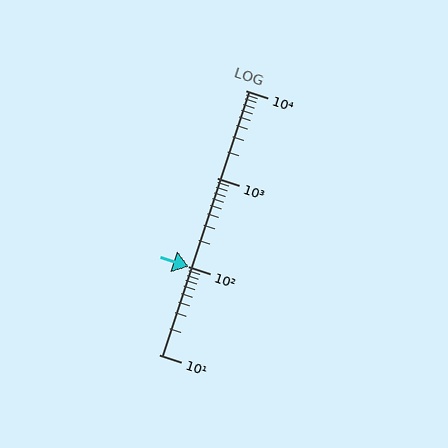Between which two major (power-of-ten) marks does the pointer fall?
The pointer is between 100 and 1000.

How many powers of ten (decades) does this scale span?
The scale spans 3 decades, from 10 to 10000.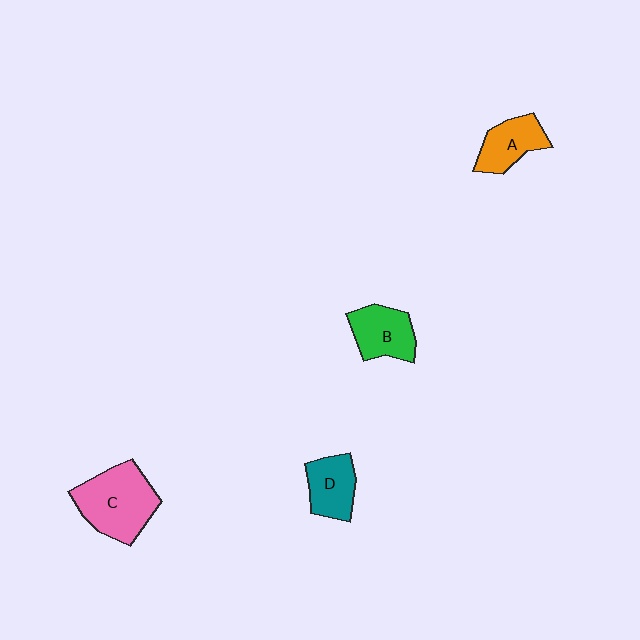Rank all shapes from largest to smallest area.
From largest to smallest: C (pink), B (green), A (orange), D (teal).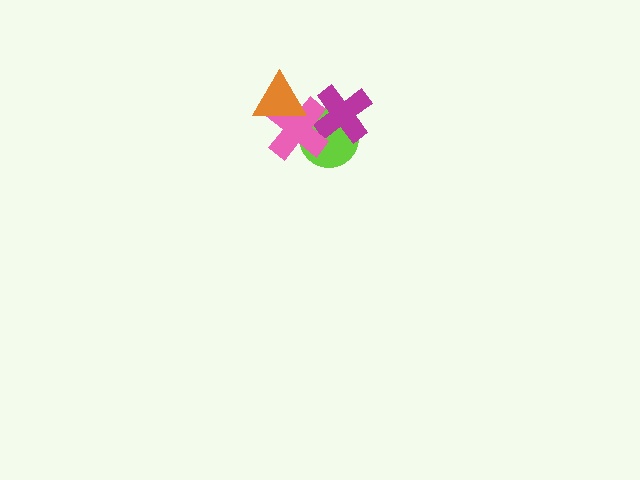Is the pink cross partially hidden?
Yes, it is partially covered by another shape.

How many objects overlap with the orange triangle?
1 object overlaps with the orange triangle.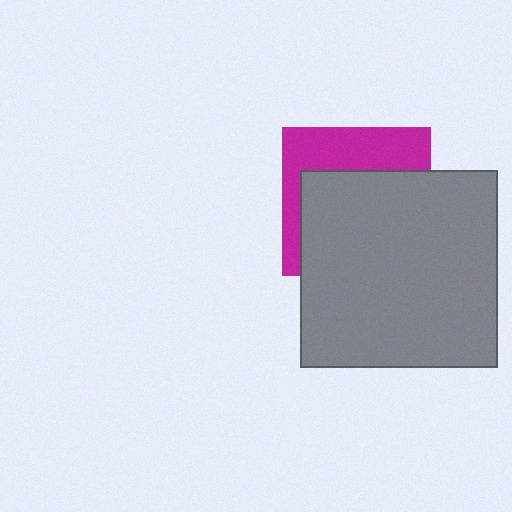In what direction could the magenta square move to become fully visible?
The magenta square could move up. That would shift it out from behind the gray square entirely.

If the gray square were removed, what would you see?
You would see the complete magenta square.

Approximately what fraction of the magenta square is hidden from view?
Roughly 63% of the magenta square is hidden behind the gray square.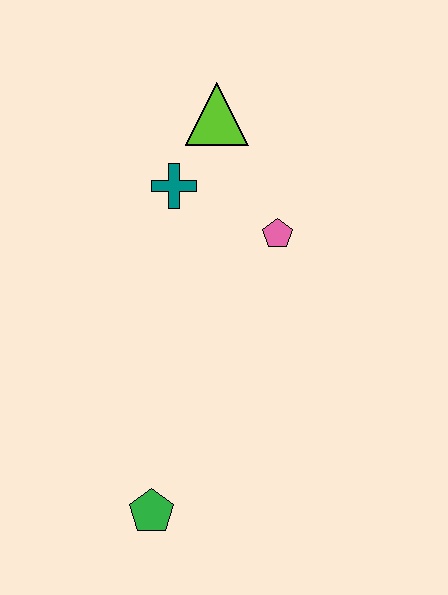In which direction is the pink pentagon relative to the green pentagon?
The pink pentagon is above the green pentagon.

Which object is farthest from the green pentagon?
The lime triangle is farthest from the green pentagon.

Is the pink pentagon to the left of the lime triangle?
No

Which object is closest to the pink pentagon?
The teal cross is closest to the pink pentagon.